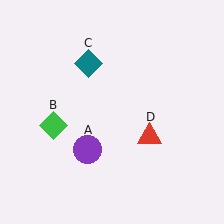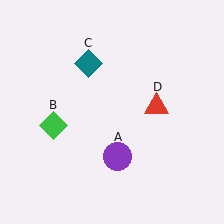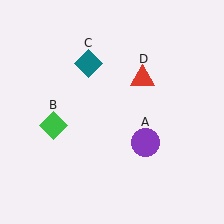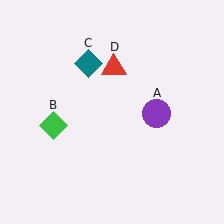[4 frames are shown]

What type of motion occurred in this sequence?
The purple circle (object A), red triangle (object D) rotated counterclockwise around the center of the scene.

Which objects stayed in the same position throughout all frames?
Green diamond (object B) and teal diamond (object C) remained stationary.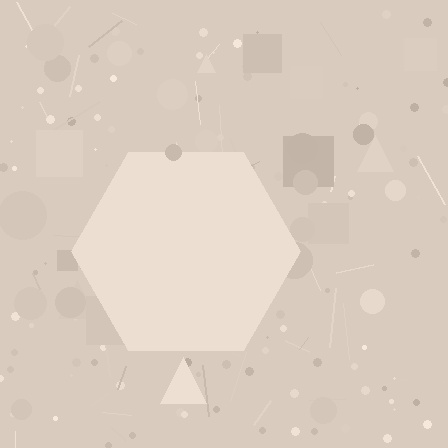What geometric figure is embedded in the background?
A hexagon is embedded in the background.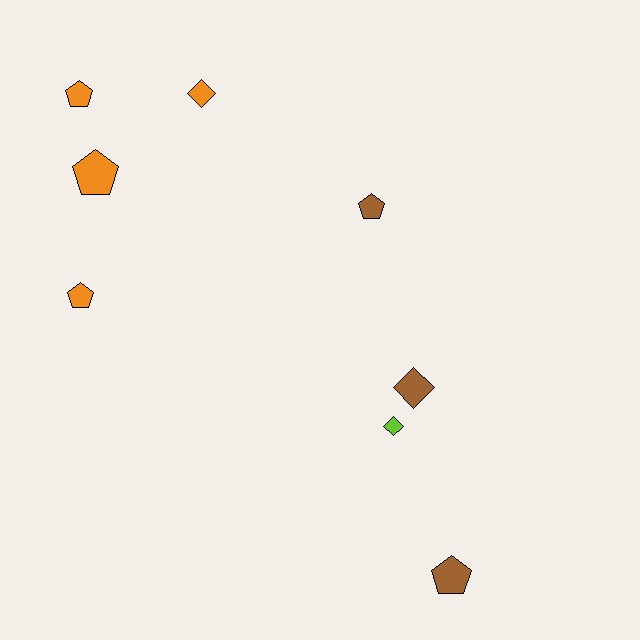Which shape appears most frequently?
Pentagon, with 5 objects.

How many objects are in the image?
There are 8 objects.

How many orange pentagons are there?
There are 3 orange pentagons.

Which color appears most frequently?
Orange, with 4 objects.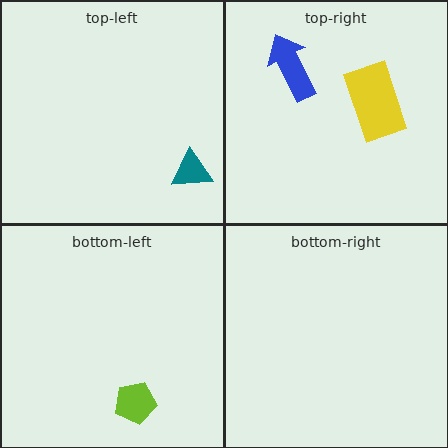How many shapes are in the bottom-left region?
1.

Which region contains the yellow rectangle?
The top-right region.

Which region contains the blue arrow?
The top-right region.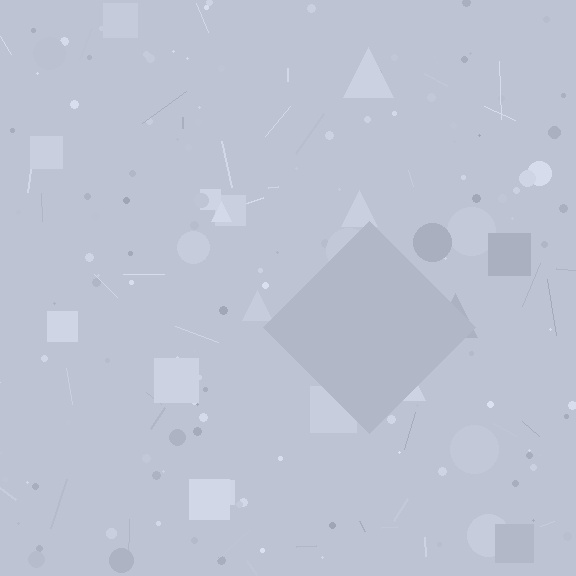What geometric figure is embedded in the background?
A diamond is embedded in the background.